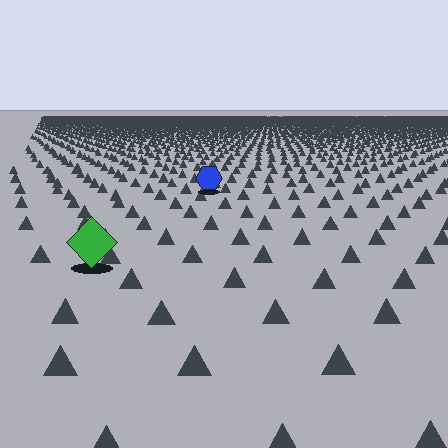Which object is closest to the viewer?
The green diamond is closest. The texture marks near it are larger and more spread out.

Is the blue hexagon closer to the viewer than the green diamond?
No. The green diamond is closer — you can tell from the texture gradient: the ground texture is coarser near it.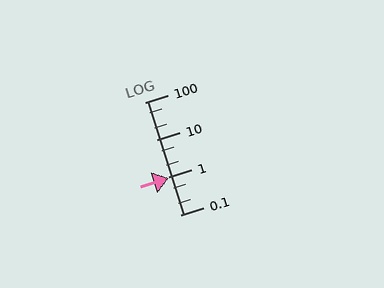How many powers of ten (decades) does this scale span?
The scale spans 3 decades, from 0.1 to 100.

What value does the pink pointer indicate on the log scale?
The pointer indicates approximately 0.94.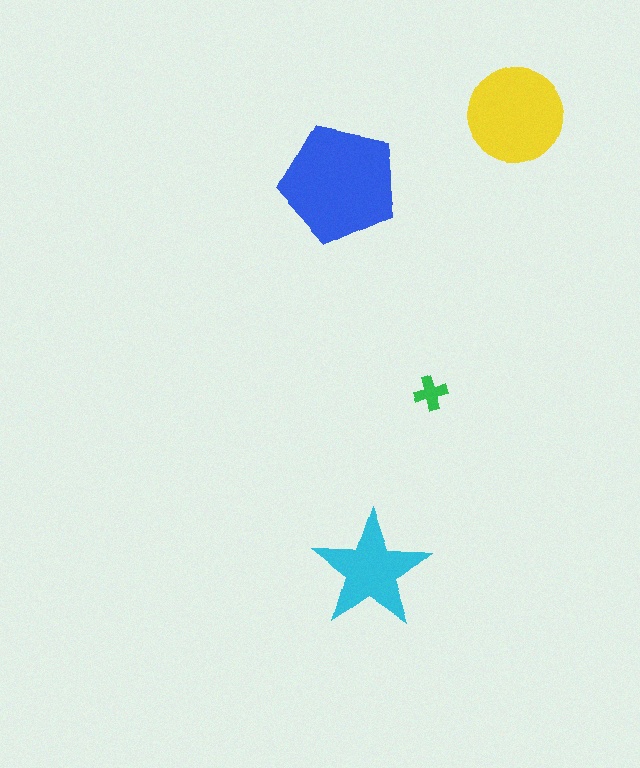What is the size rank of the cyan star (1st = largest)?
3rd.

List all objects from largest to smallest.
The blue pentagon, the yellow circle, the cyan star, the green cross.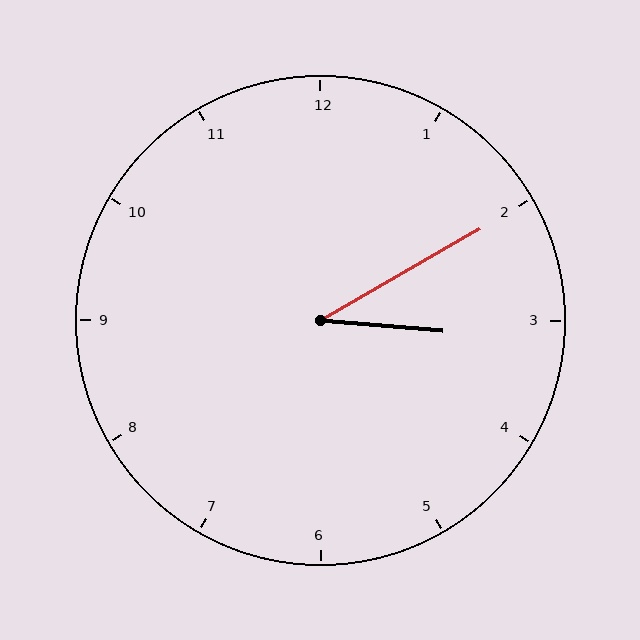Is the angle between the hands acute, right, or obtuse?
It is acute.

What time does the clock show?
3:10.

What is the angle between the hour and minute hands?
Approximately 35 degrees.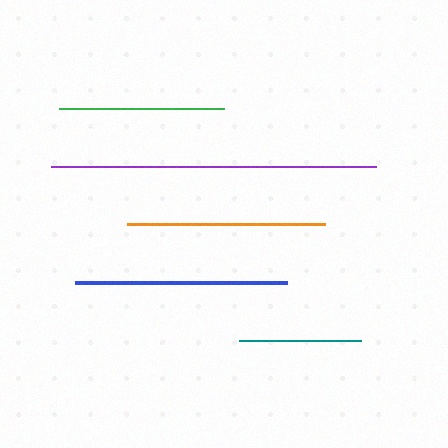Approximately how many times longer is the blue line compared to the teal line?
The blue line is approximately 1.7 times the length of the teal line.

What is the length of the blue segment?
The blue segment is approximately 211 pixels long.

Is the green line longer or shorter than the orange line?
The orange line is longer than the green line.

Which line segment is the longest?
The purple line is the longest at approximately 326 pixels.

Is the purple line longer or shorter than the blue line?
The purple line is longer than the blue line.